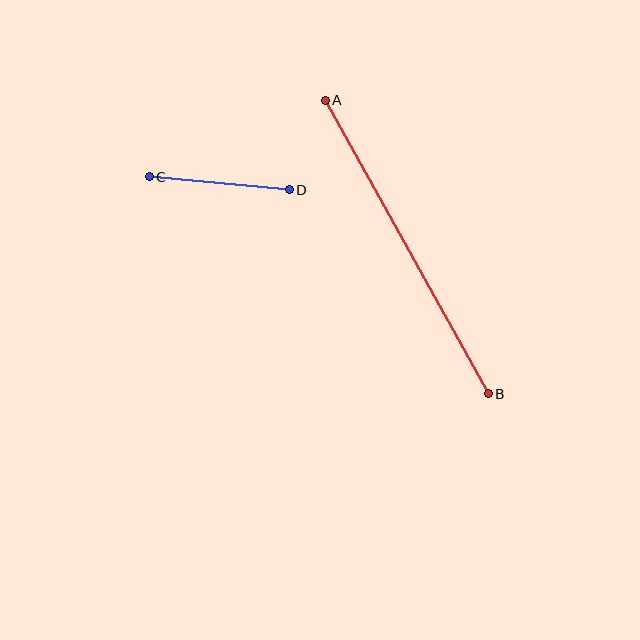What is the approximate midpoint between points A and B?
The midpoint is at approximately (407, 247) pixels.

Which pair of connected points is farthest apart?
Points A and B are farthest apart.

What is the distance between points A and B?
The distance is approximately 336 pixels.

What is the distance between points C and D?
The distance is approximately 141 pixels.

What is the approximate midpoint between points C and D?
The midpoint is at approximately (219, 183) pixels.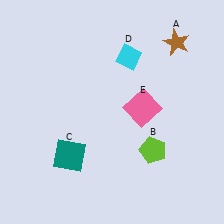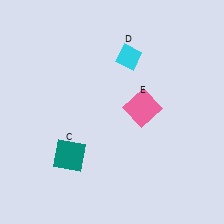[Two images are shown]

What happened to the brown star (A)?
The brown star (A) was removed in Image 2. It was in the top-right area of Image 1.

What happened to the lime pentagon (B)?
The lime pentagon (B) was removed in Image 2. It was in the bottom-right area of Image 1.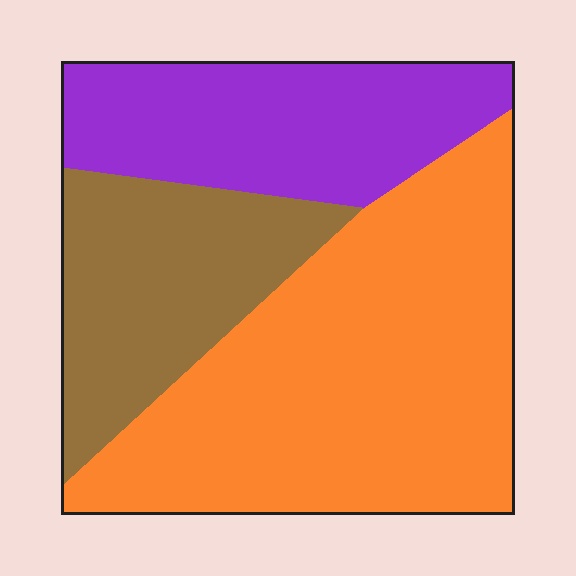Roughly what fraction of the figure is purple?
Purple takes up about one quarter (1/4) of the figure.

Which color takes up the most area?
Orange, at roughly 50%.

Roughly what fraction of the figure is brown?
Brown covers roughly 25% of the figure.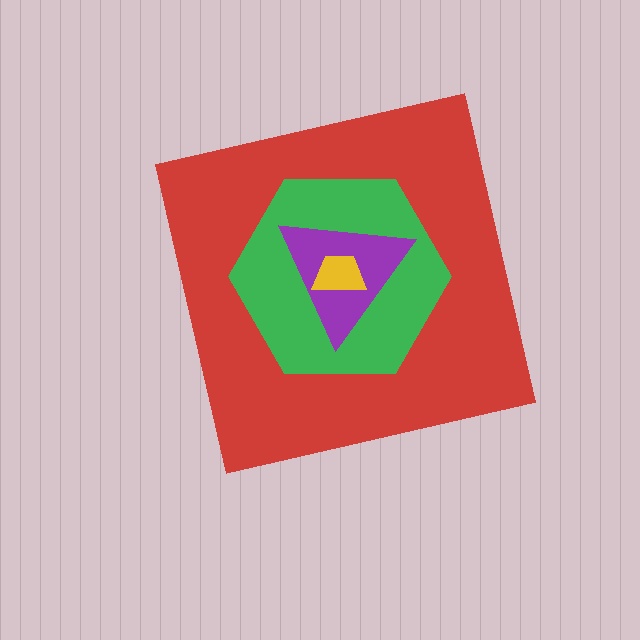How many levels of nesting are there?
4.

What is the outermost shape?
The red square.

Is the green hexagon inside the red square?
Yes.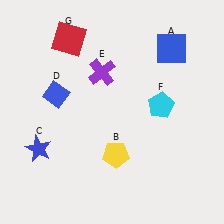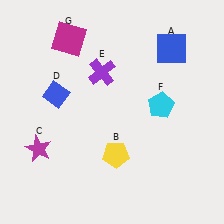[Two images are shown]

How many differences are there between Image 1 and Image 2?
There are 2 differences between the two images.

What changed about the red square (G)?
In Image 1, G is red. In Image 2, it changed to magenta.